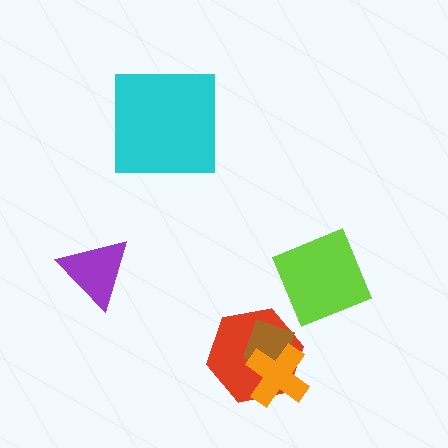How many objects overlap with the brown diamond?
2 objects overlap with the brown diamond.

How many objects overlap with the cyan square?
0 objects overlap with the cyan square.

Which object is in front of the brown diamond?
The orange cross is in front of the brown diamond.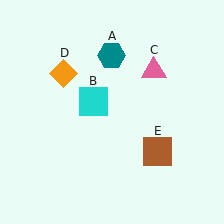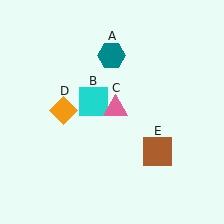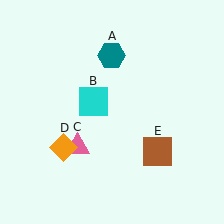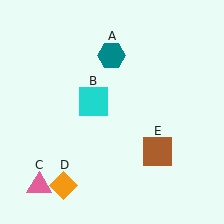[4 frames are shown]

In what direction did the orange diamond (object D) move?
The orange diamond (object D) moved down.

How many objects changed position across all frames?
2 objects changed position: pink triangle (object C), orange diamond (object D).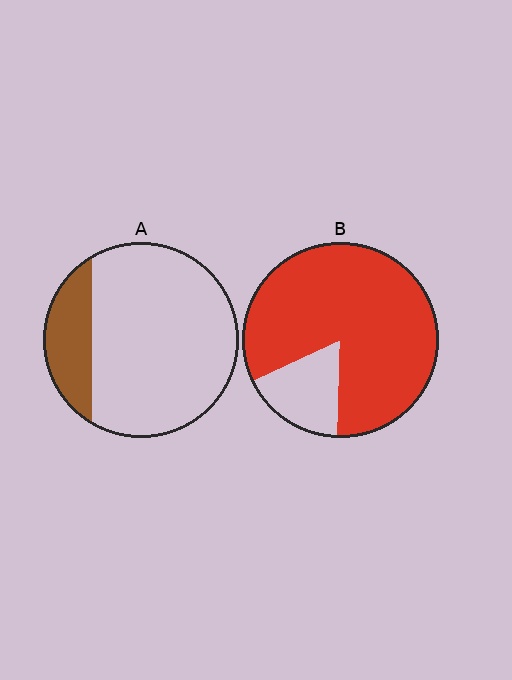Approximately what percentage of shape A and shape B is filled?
A is approximately 20% and B is approximately 85%.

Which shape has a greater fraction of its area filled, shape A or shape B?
Shape B.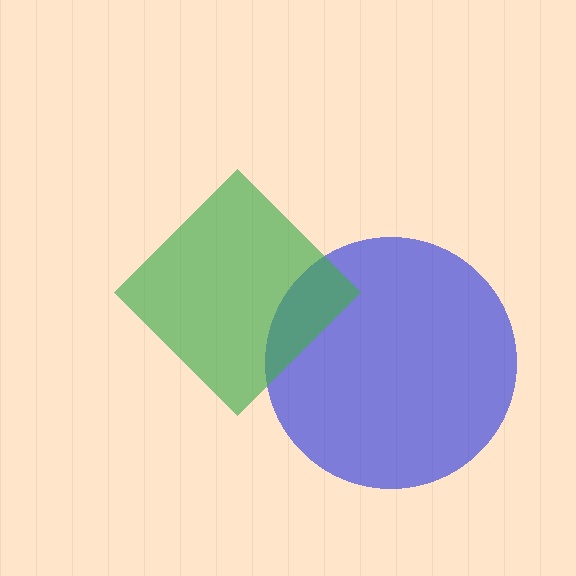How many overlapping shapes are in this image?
There are 2 overlapping shapes in the image.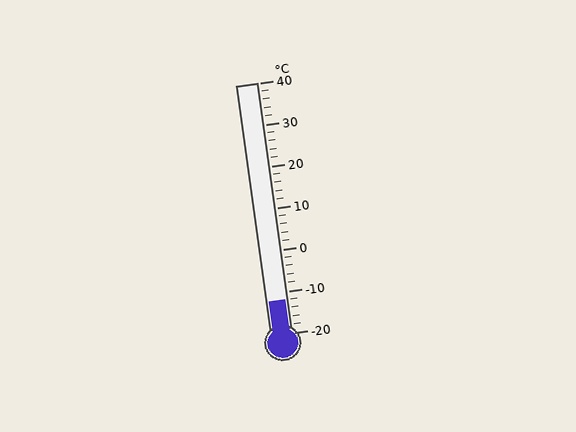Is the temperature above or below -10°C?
The temperature is below -10°C.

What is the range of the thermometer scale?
The thermometer scale ranges from -20°C to 40°C.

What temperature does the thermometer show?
The thermometer shows approximately -12°C.